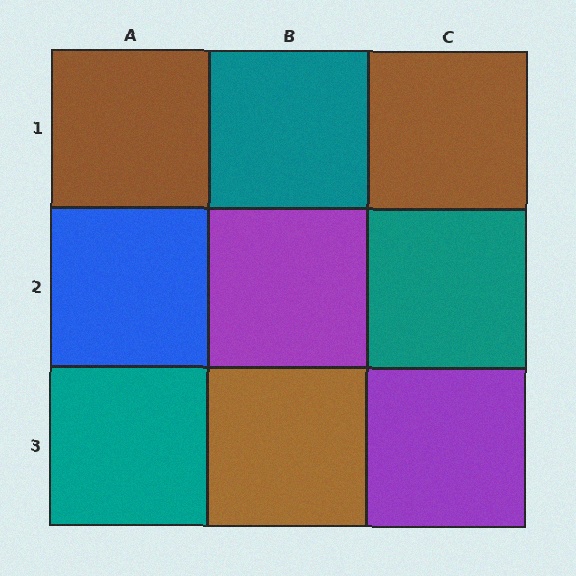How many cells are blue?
1 cell is blue.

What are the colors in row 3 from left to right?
Teal, brown, purple.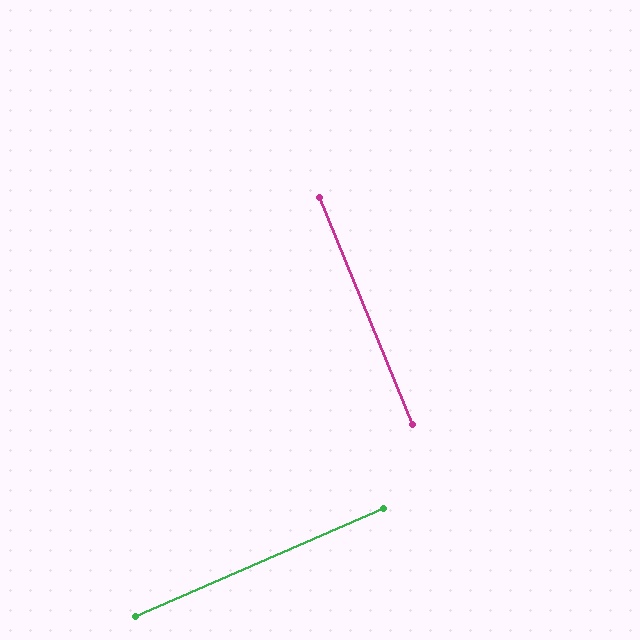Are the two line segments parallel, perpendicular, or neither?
Perpendicular — they meet at approximately 89°.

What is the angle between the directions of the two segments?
Approximately 89 degrees.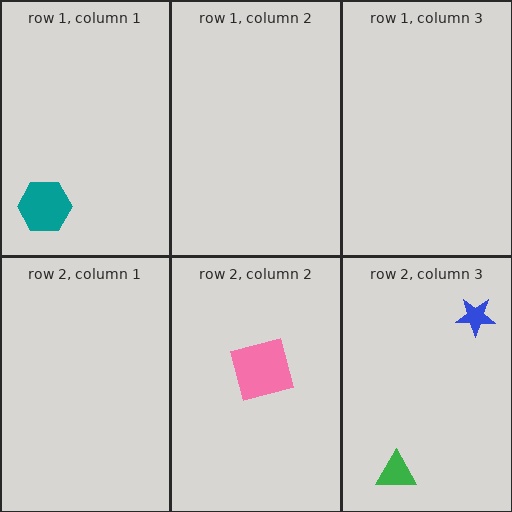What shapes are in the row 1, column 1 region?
The teal hexagon.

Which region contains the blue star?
The row 2, column 3 region.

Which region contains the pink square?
The row 2, column 2 region.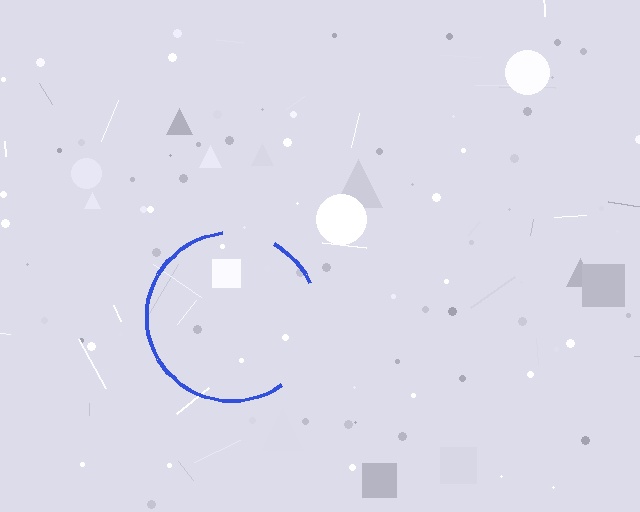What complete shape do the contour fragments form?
The contour fragments form a circle.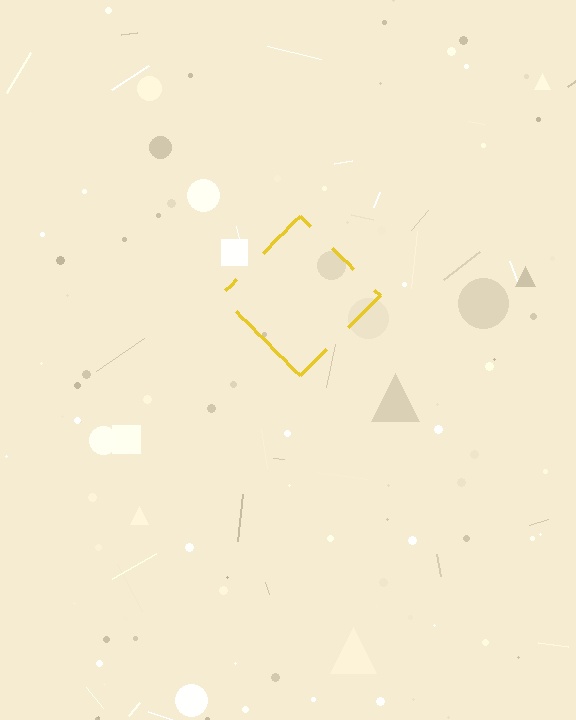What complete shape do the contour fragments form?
The contour fragments form a diamond.